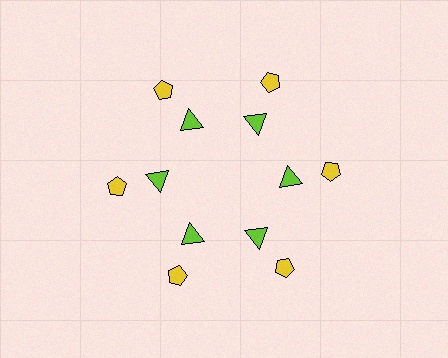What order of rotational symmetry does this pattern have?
This pattern has 6-fold rotational symmetry.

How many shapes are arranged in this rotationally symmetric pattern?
There are 12 shapes, arranged in 6 groups of 2.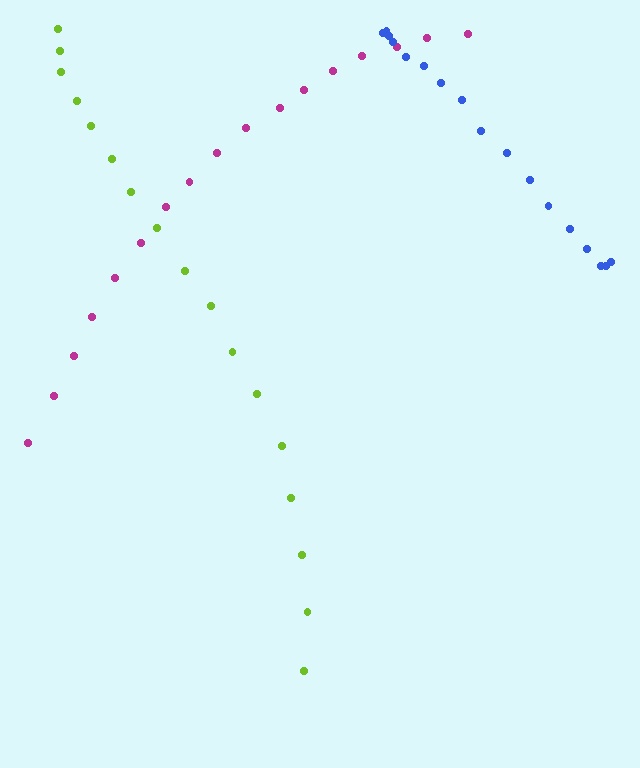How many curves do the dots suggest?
There are 3 distinct paths.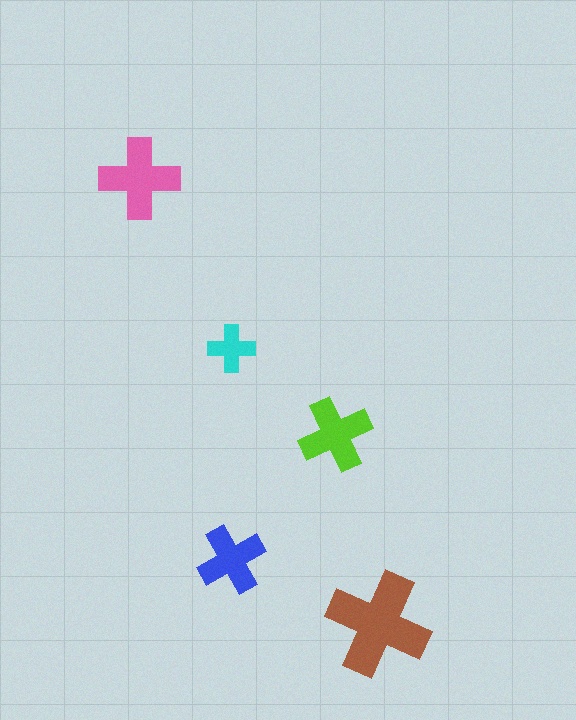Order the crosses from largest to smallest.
the brown one, the pink one, the lime one, the blue one, the cyan one.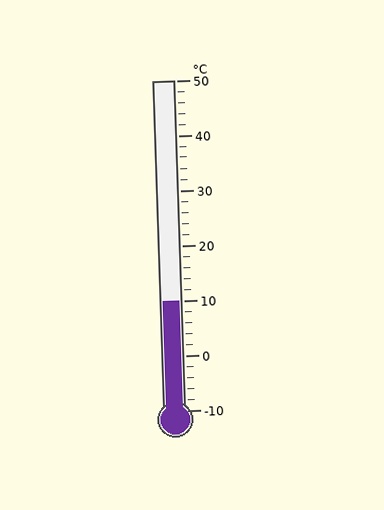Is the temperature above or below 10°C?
The temperature is at 10°C.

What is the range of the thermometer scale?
The thermometer scale ranges from -10°C to 50°C.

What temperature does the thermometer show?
The thermometer shows approximately 10°C.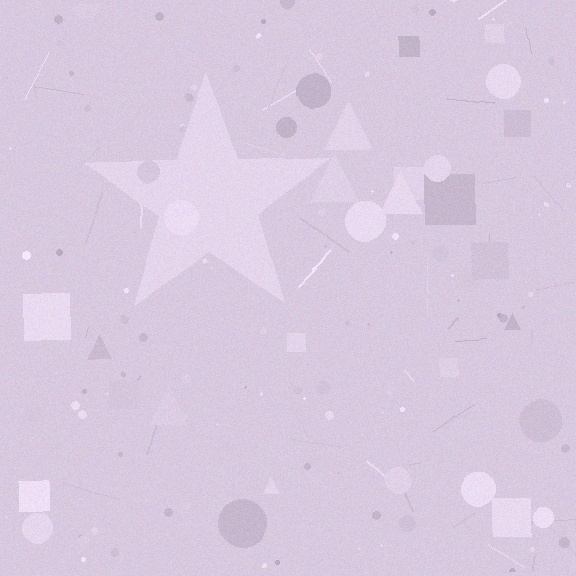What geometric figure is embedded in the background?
A star is embedded in the background.